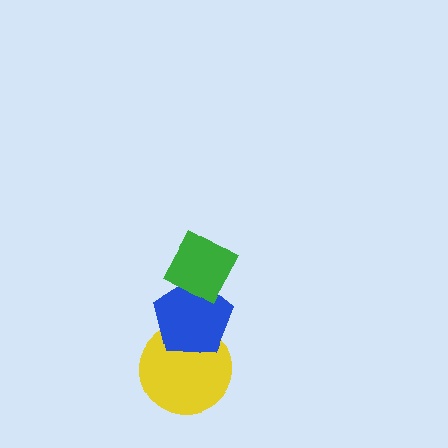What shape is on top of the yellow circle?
The blue pentagon is on top of the yellow circle.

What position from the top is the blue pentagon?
The blue pentagon is 2nd from the top.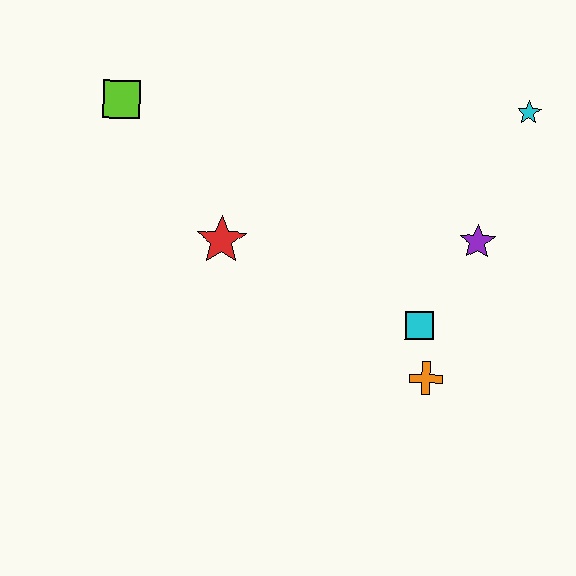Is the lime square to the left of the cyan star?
Yes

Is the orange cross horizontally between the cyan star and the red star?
Yes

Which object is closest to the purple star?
The cyan square is closest to the purple star.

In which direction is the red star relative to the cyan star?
The red star is to the left of the cyan star.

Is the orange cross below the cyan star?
Yes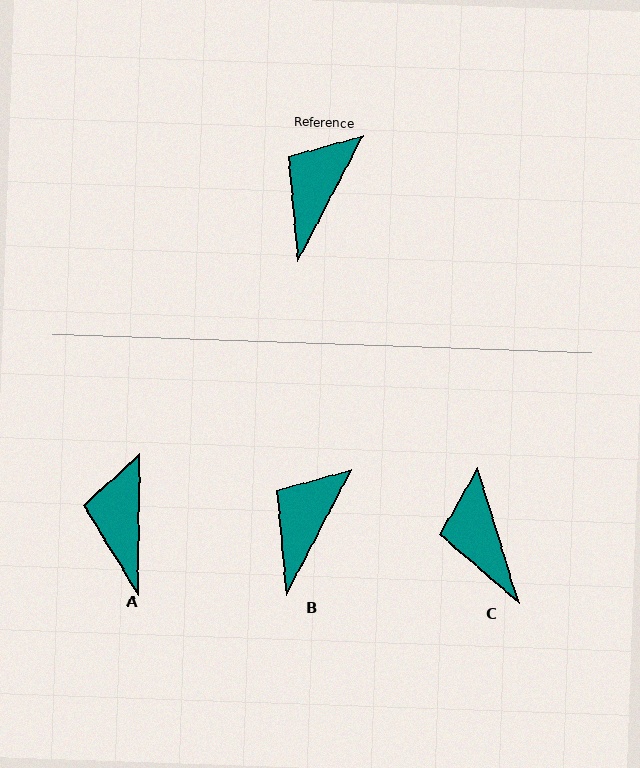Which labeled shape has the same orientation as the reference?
B.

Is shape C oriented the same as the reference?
No, it is off by about 44 degrees.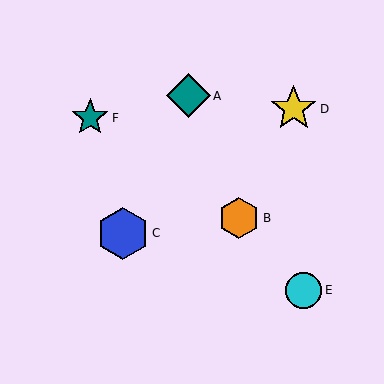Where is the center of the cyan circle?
The center of the cyan circle is at (304, 290).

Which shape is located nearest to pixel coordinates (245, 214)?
The orange hexagon (labeled B) at (239, 218) is nearest to that location.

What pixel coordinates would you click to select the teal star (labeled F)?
Click at (90, 118) to select the teal star F.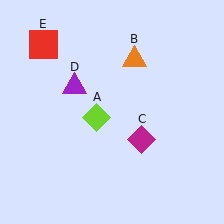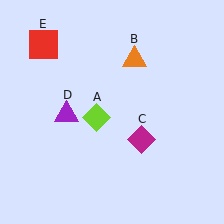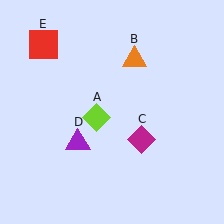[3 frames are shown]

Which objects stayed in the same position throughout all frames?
Lime diamond (object A) and orange triangle (object B) and magenta diamond (object C) and red square (object E) remained stationary.